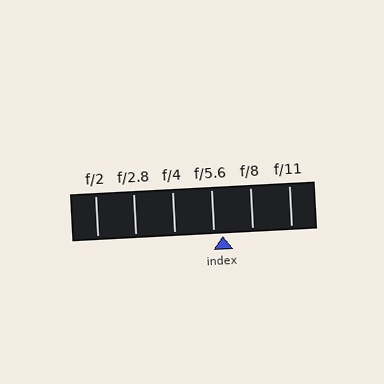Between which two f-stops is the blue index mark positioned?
The index mark is between f/5.6 and f/8.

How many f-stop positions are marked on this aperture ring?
There are 6 f-stop positions marked.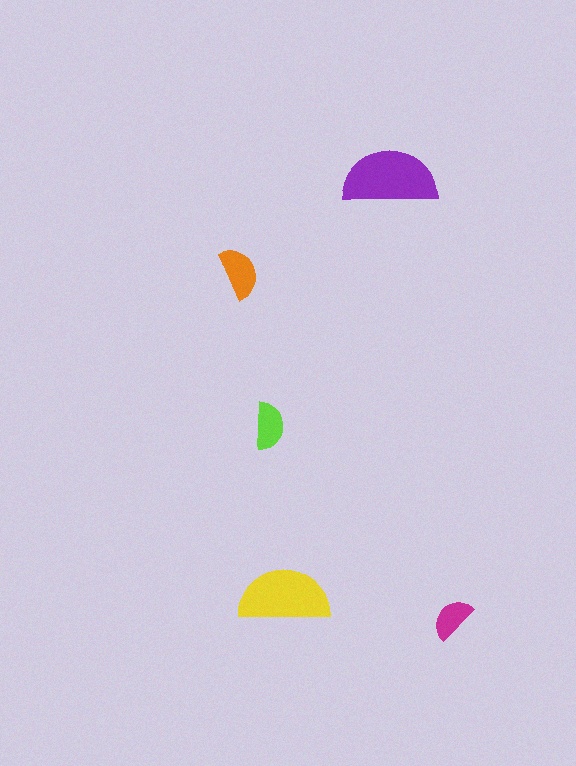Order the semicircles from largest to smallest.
the purple one, the yellow one, the orange one, the lime one, the magenta one.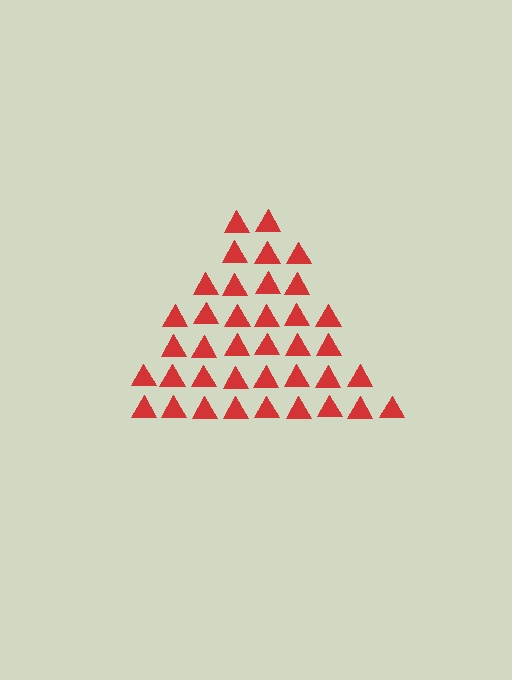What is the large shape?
The large shape is a triangle.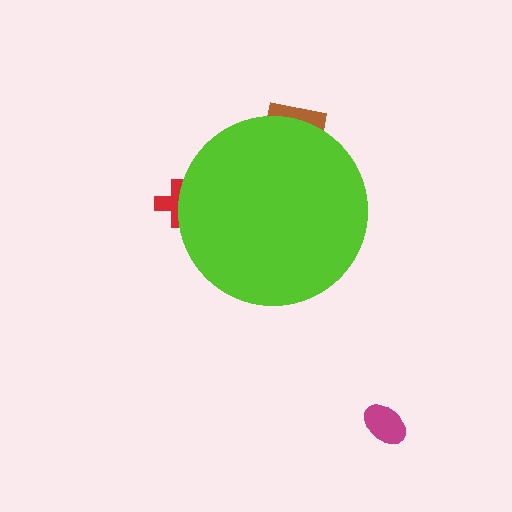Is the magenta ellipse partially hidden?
No, the magenta ellipse is fully visible.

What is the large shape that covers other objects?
A lime circle.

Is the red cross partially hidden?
Yes, the red cross is partially hidden behind the lime circle.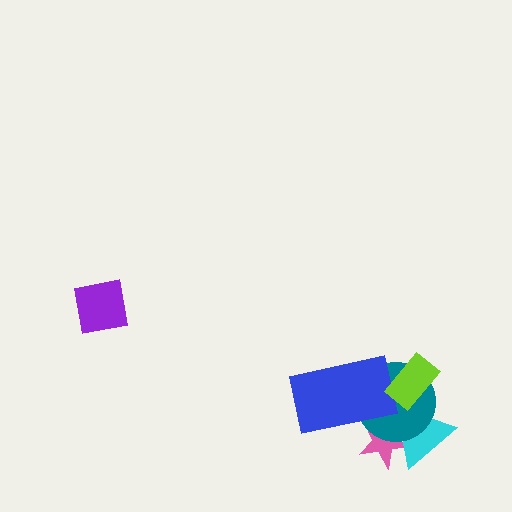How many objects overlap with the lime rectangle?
2 objects overlap with the lime rectangle.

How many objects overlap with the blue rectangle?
2 objects overlap with the blue rectangle.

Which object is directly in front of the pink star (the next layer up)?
The cyan triangle is directly in front of the pink star.